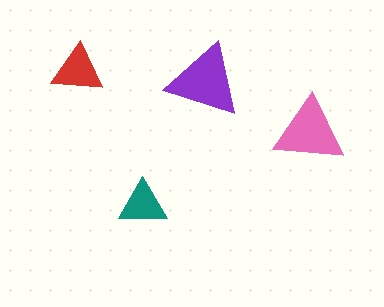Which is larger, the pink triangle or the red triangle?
The pink one.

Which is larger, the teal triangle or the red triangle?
The red one.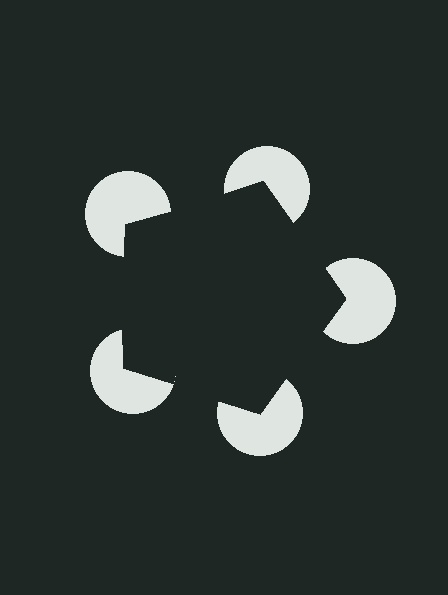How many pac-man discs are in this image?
There are 5 — one at each vertex of the illusory pentagon.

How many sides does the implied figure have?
5 sides.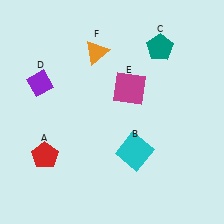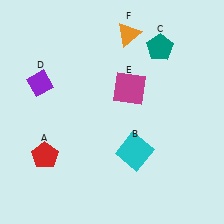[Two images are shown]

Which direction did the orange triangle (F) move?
The orange triangle (F) moved right.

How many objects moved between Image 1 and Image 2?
1 object moved between the two images.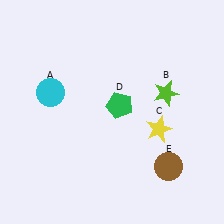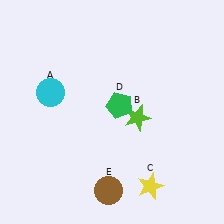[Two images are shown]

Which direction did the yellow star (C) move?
The yellow star (C) moved down.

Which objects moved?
The objects that moved are: the lime star (B), the yellow star (C), the brown circle (E).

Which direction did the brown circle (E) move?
The brown circle (E) moved left.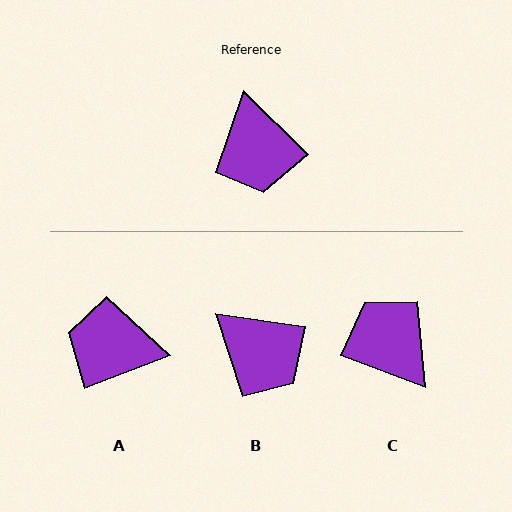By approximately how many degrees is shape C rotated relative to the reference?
Approximately 156 degrees clockwise.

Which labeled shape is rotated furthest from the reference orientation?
C, about 156 degrees away.